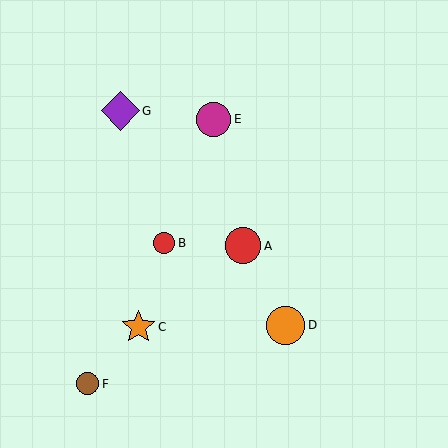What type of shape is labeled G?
Shape G is a purple diamond.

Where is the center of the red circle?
The center of the red circle is at (164, 243).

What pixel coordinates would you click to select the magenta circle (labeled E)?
Click at (214, 119) to select the magenta circle E.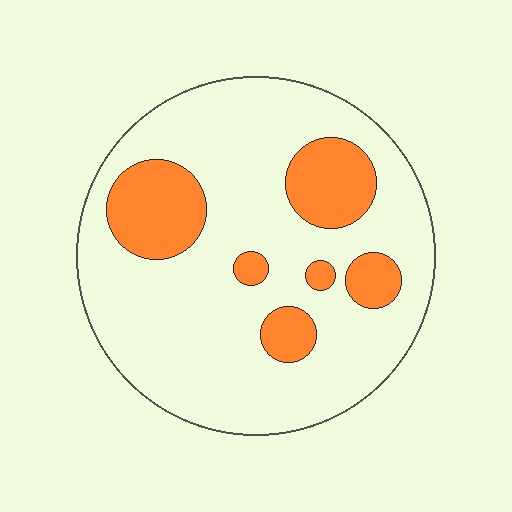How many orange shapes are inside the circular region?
6.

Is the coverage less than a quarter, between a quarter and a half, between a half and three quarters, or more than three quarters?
Less than a quarter.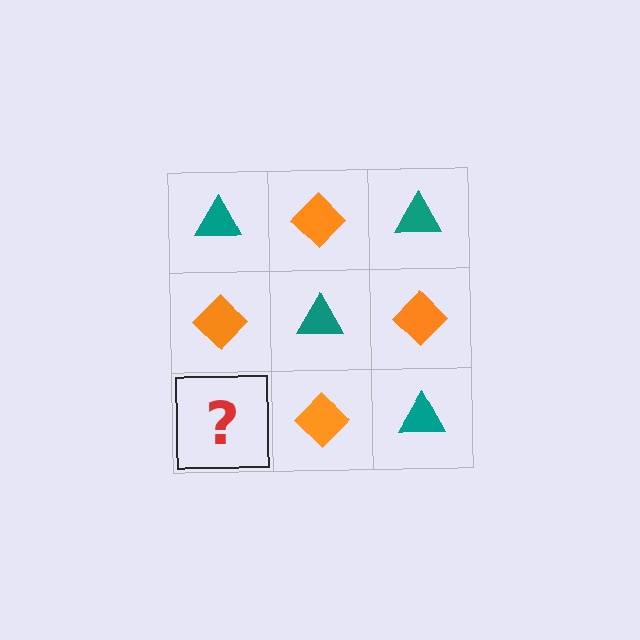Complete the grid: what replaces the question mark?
The question mark should be replaced with a teal triangle.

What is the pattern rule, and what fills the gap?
The rule is that it alternates teal triangle and orange diamond in a checkerboard pattern. The gap should be filled with a teal triangle.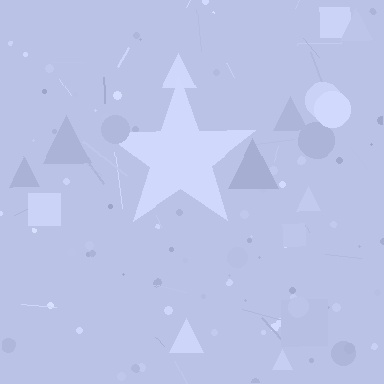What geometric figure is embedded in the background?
A star is embedded in the background.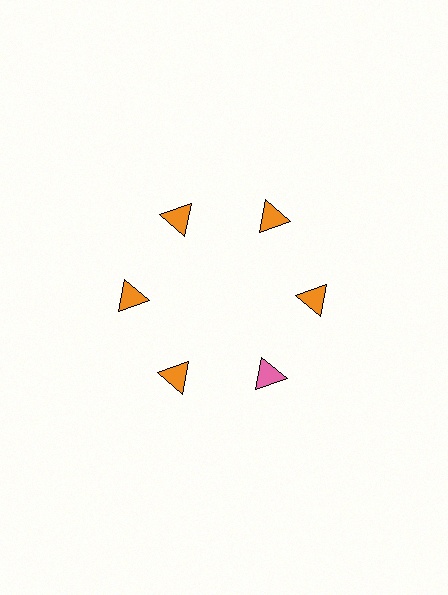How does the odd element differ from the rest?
It has a different color: pink instead of orange.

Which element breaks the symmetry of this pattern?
The pink triangle at roughly the 5 o'clock position breaks the symmetry. All other shapes are orange triangles.